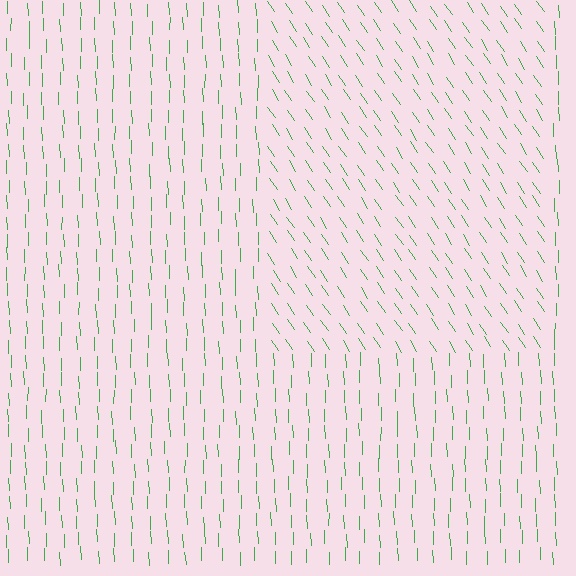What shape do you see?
I see a rectangle.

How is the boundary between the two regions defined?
The boundary is defined purely by a change in line orientation (approximately 31 degrees difference). All lines are the same color and thickness.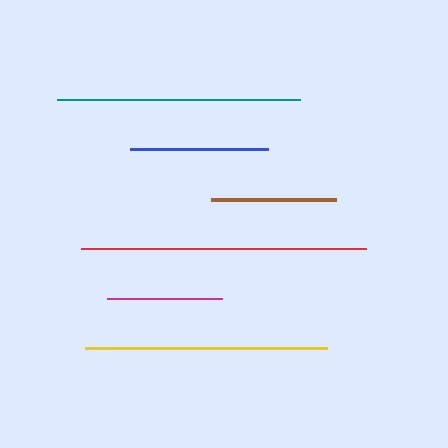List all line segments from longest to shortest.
From longest to shortest: red, teal, yellow, blue, brown, magenta.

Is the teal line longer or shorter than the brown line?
The teal line is longer than the brown line.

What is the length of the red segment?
The red segment is approximately 286 pixels long.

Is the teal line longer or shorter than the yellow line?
The teal line is longer than the yellow line.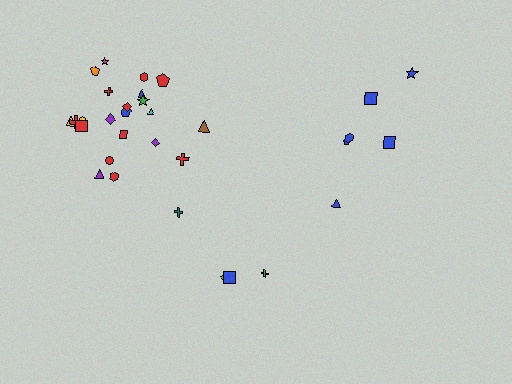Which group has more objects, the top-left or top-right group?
The top-left group.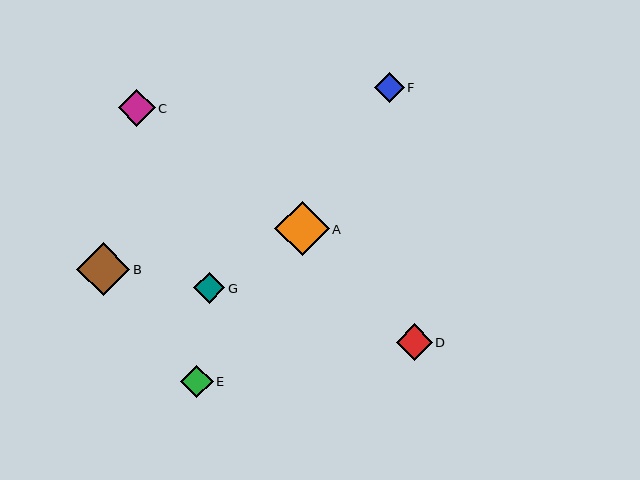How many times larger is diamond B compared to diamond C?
Diamond B is approximately 1.4 times the size of diamond C.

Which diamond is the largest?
Diamond A is the largest with a size of approximately 54 pixels.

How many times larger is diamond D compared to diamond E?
Diamond D is approximately 1.1 times the size of diamond E.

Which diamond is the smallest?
Diamond F is the smallest with a size of approximately 30 pixels.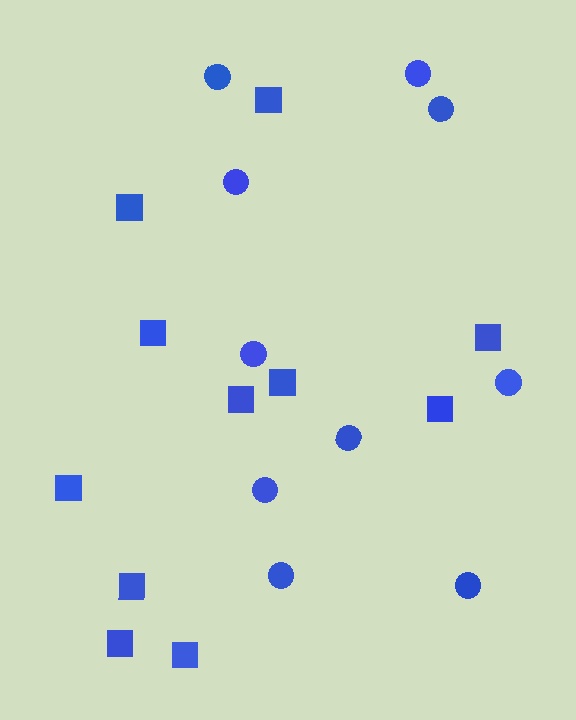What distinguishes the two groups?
There are 2 groups: one group of squares (11) and one group of circles (10).